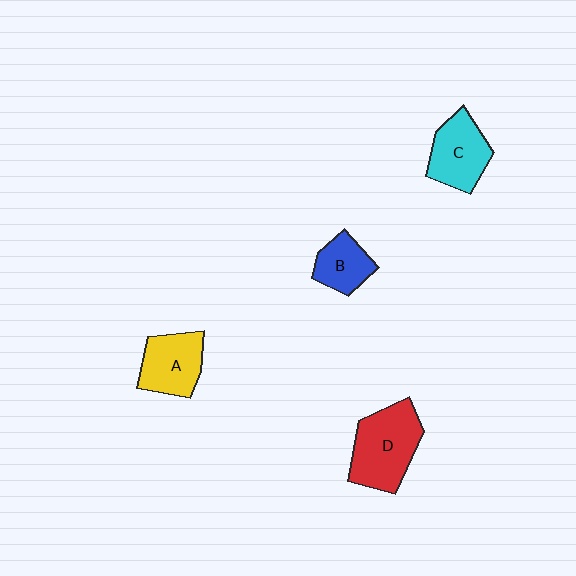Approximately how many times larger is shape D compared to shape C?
Approximately 1.3 times.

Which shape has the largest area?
Shape D (red).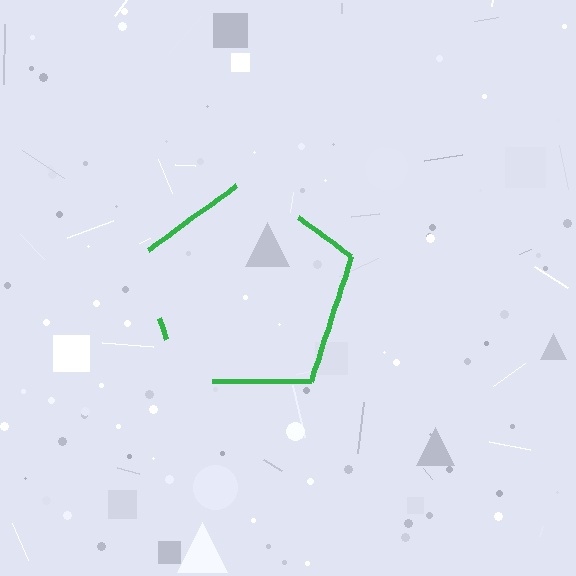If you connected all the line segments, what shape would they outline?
They would outline a pentagon.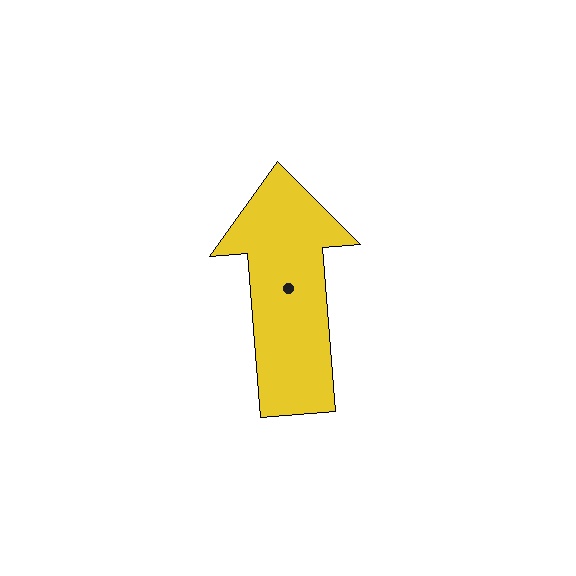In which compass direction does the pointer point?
North.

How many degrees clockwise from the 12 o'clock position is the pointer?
Approximately 355 degrees.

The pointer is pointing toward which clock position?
Roughly 12 o'clock.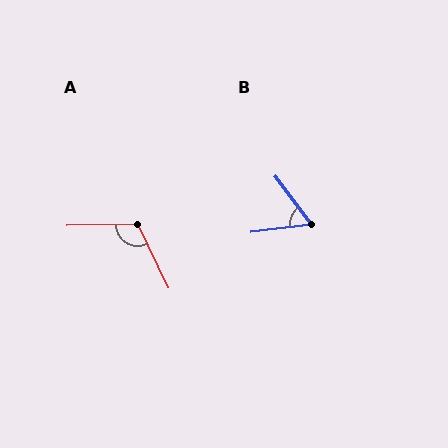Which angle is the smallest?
B, at approximately 60 degrees.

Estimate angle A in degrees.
Approximately 115 degrees.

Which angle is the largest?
A, at approximately 115 degrees.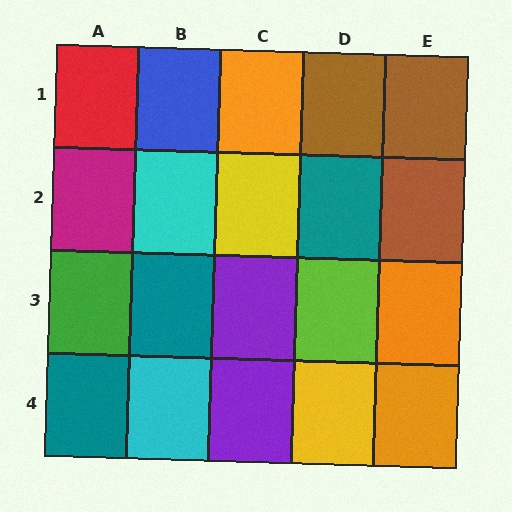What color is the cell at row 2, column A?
Magenta.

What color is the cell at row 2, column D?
Teal.